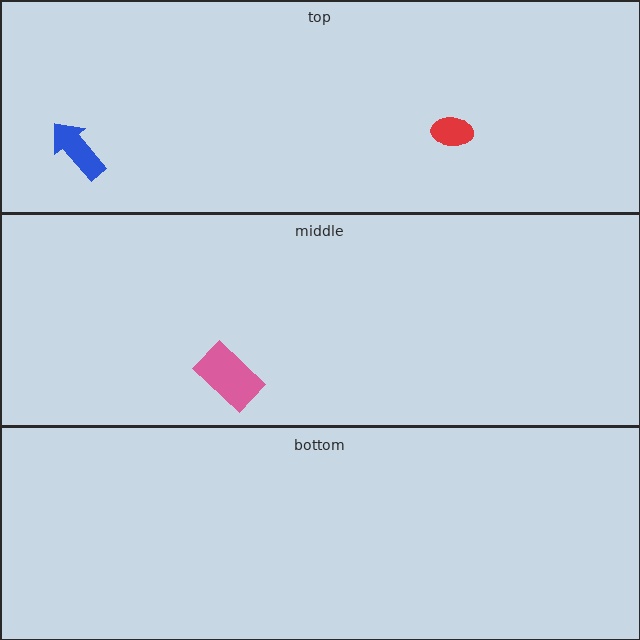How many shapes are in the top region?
2.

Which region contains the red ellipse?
The top region.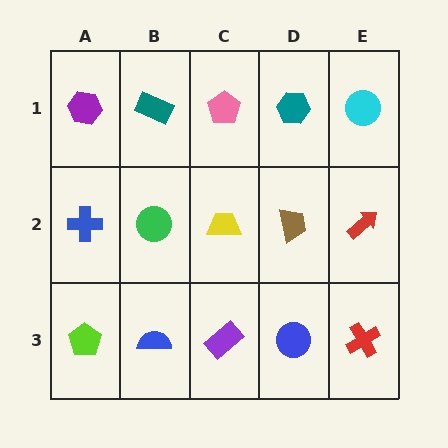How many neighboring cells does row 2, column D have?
4.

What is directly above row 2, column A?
A purple hexagon.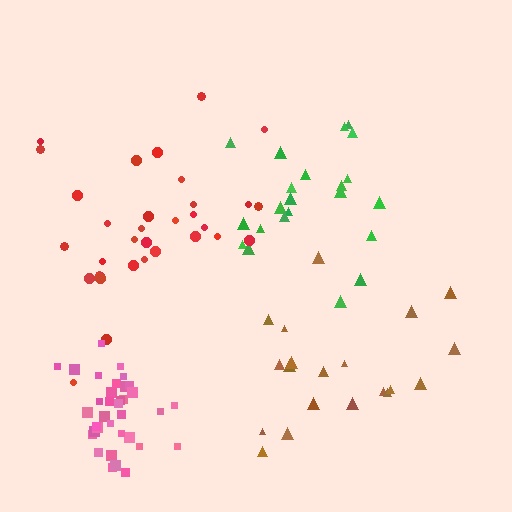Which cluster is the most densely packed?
Pink.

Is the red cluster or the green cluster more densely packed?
Red.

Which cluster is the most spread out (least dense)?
Brown.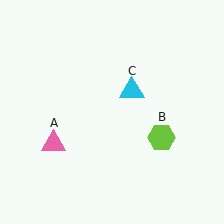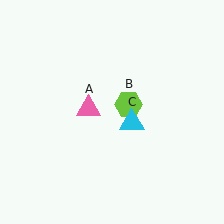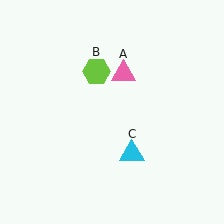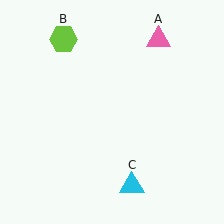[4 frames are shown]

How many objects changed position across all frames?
3 objects changed position: pink triangle (object A), lime hexagon (object B), cyan triangle (object C).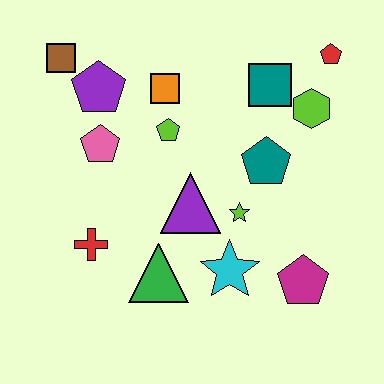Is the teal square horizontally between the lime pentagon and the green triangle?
No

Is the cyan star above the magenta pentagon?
Yes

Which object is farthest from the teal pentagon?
The brown square is farthest from the teal pentagon.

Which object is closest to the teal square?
The lime hexagon is closest to the teal square.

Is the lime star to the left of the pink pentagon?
No